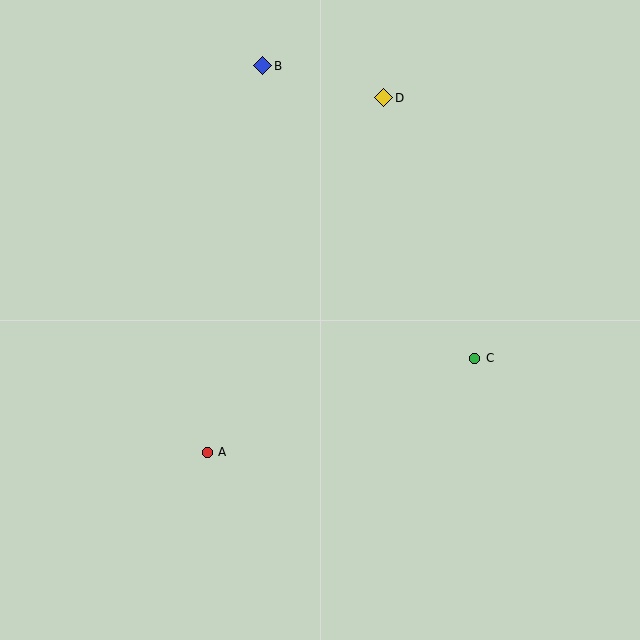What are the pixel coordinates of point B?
Point B is at (263, 66).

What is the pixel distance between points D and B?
The distance between D and B is 125 pixels.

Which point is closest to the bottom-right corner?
Point C is closest to the bottom-right corner.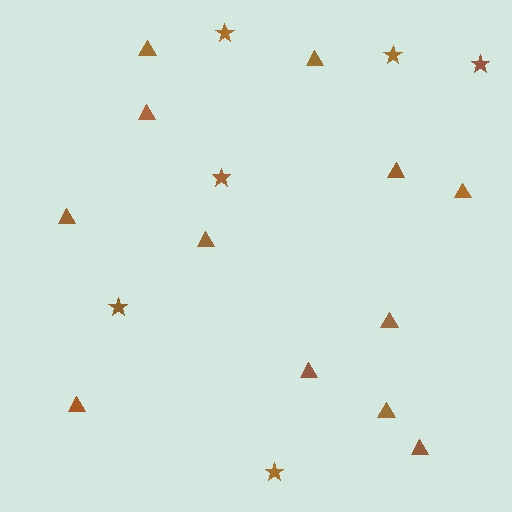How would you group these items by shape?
There are 2 groups: one group of stars (6) and one group of triangles (12).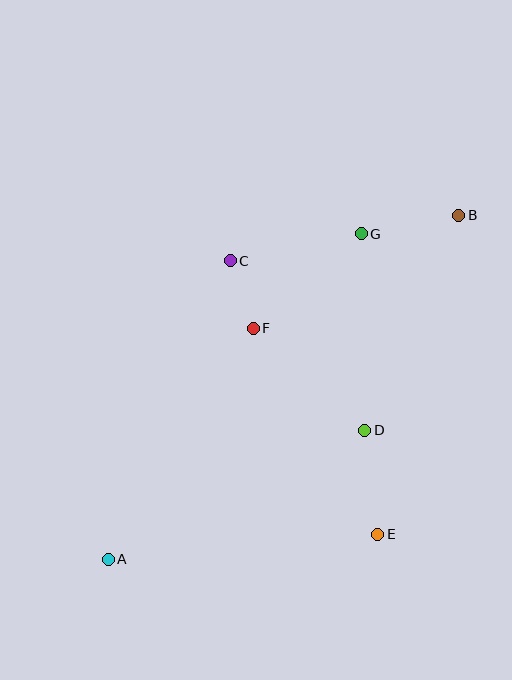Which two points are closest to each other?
Points C and F are closest to each other.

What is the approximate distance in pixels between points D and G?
The distance between D and G is approximately 196 pixels.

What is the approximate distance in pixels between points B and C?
The distance between B and C is approximately 233 pixels.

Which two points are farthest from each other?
Points A and B are farthest from each other.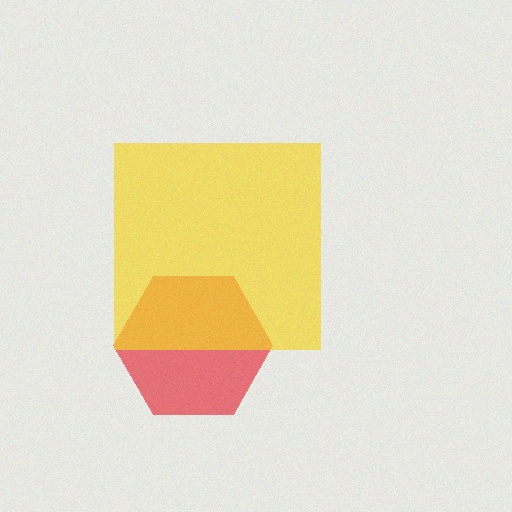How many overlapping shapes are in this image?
There are 2 overlapping shapes in the image.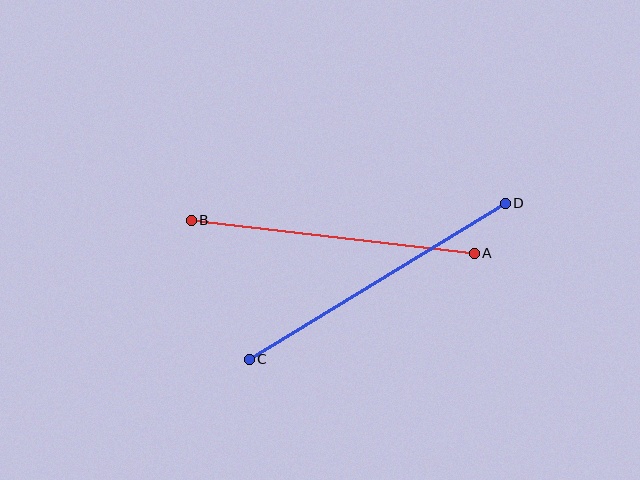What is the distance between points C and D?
The distance is approximately 300 pixels.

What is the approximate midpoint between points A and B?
The midpoint is at approximately (333, 237) pixels.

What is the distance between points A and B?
The distance is approximately 285 pixels.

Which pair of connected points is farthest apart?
Points C and D are farthest apart.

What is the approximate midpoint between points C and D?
The midpoint is at approximately (377, 281) pixels.